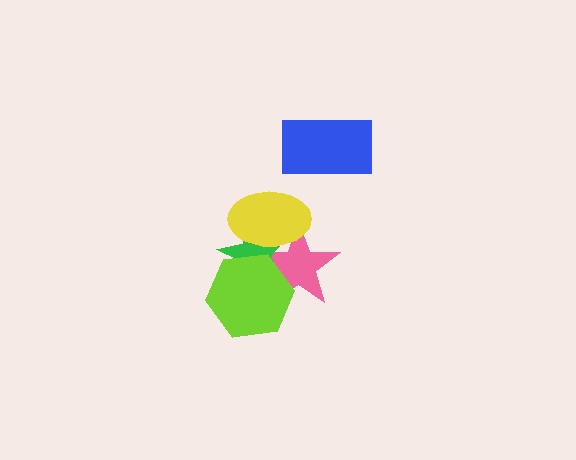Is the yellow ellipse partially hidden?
No, no other shape covers it.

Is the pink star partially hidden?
Yes, it is partially covered by another shape.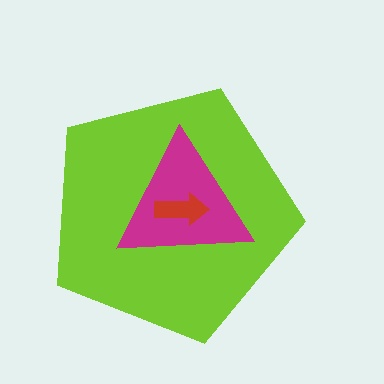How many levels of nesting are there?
3.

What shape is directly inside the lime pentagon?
The magenta triangle.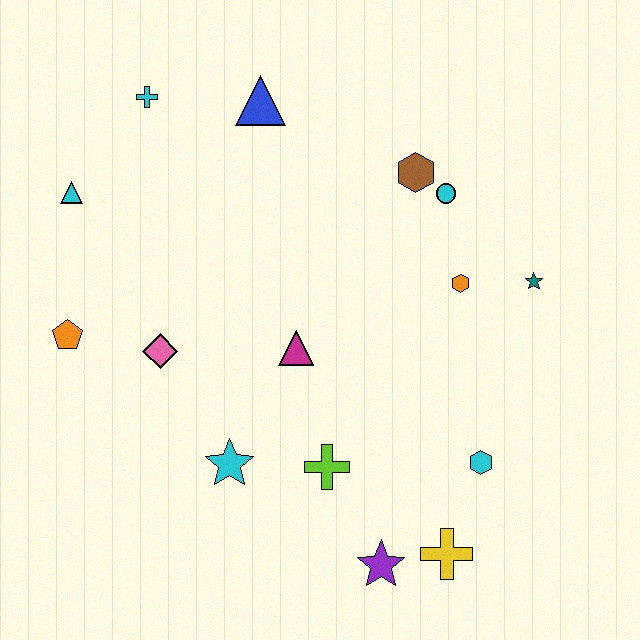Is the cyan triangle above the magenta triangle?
Yes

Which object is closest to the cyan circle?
The brown hexagon is closest to the cyan circle.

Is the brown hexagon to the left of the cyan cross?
No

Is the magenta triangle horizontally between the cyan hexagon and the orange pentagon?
Yes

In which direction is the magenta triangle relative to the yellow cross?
The magenta triangle is above the yellow cross.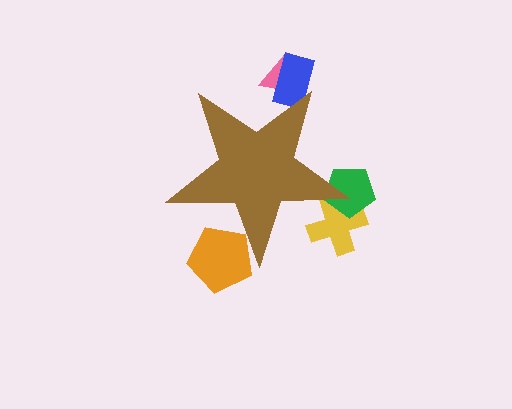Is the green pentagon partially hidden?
Yes, the green pentagon is partially hidden behind the brown star.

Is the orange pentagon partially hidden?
Yes, the orange pentagon is partially hidden behind the brown star.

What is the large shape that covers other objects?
A brown star.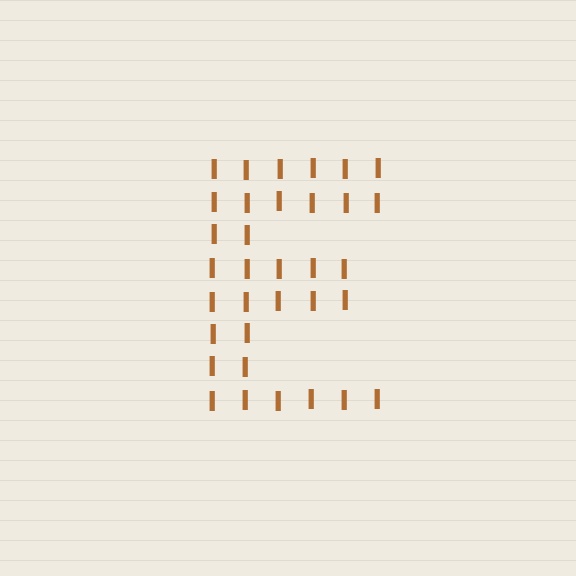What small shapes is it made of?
It is made of small letter I's.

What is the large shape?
The large shape is the letter E.